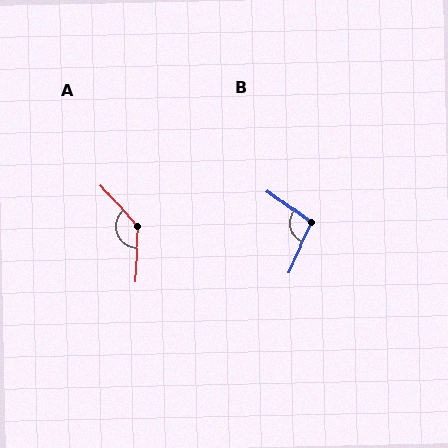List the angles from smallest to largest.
B (101°), A (136°).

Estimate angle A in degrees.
Approximately 136 degrees.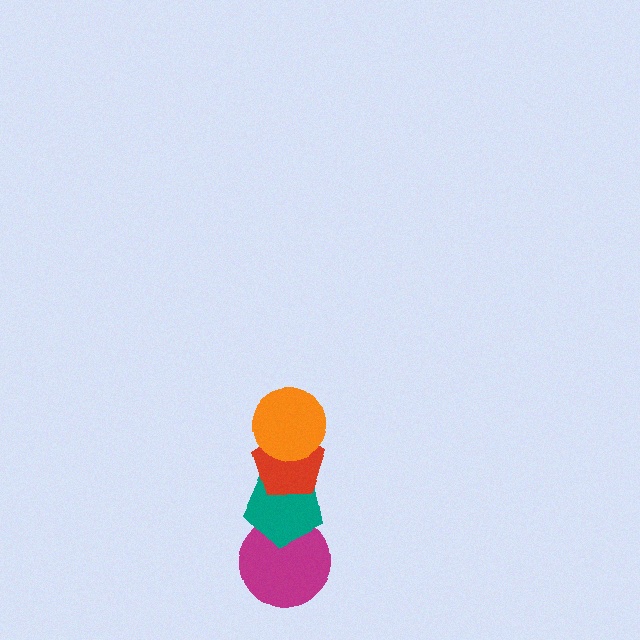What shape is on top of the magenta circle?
The teal pentagon is on top of the magenta circle.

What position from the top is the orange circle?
The orange circle is 1st from the top.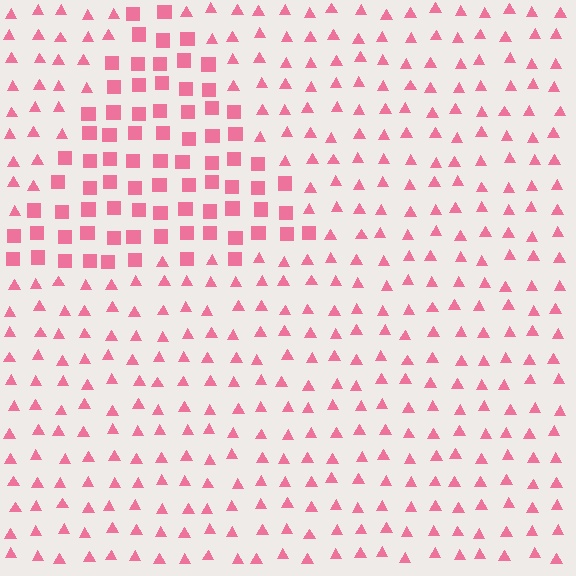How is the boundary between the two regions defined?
The boundary is defined by a change in element shape: squares inside vs. triangles outside. All elements share the same color and spacing.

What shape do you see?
I see a triangle.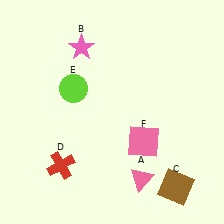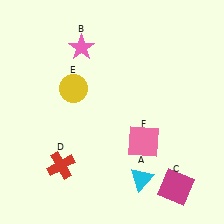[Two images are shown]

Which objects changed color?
A changed from pink to cyan. C changed from brown to magenta. E changed from lime to yellow.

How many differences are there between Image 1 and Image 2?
There are 3 differences between the two images.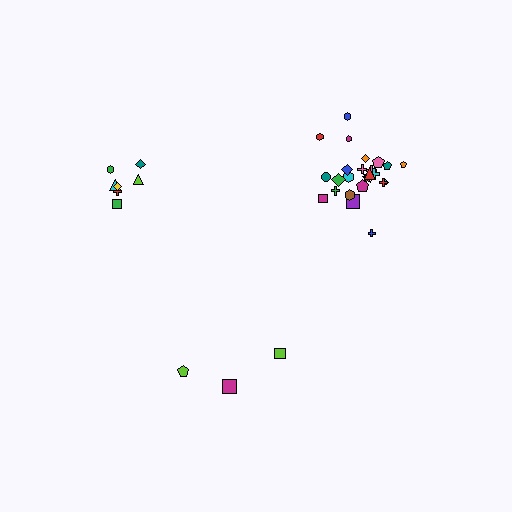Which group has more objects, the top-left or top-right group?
The top-right group.